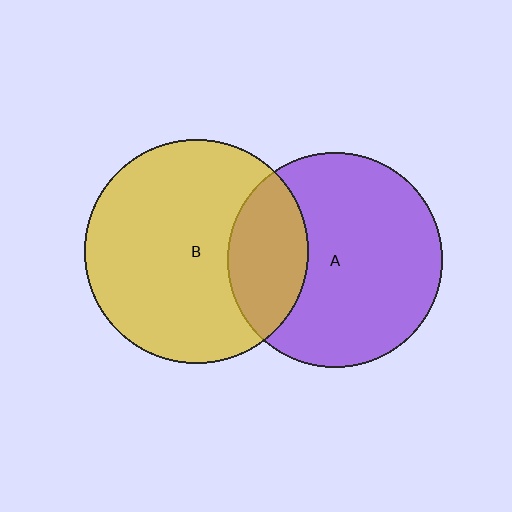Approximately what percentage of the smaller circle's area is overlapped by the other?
Approximately 25%.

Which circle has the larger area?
Circle B (yellow).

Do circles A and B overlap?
Yes.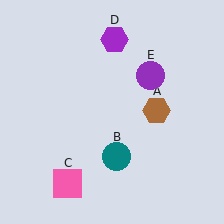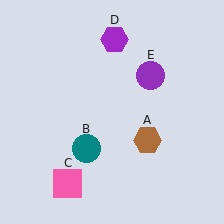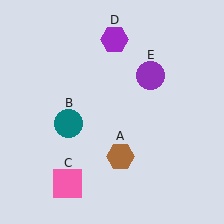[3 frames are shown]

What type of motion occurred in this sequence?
The brown hexagon (object A), teal circle (object B) rotated clockwise around the center of the scene.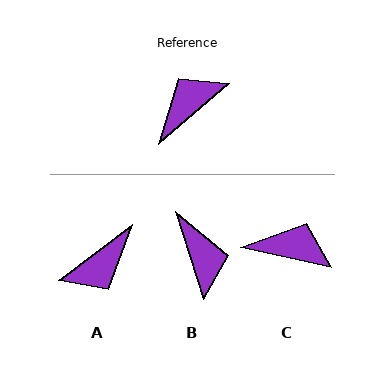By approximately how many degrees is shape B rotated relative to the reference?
Approximately 113 degrees clockwise.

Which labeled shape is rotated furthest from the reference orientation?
A, about 177 degrees away.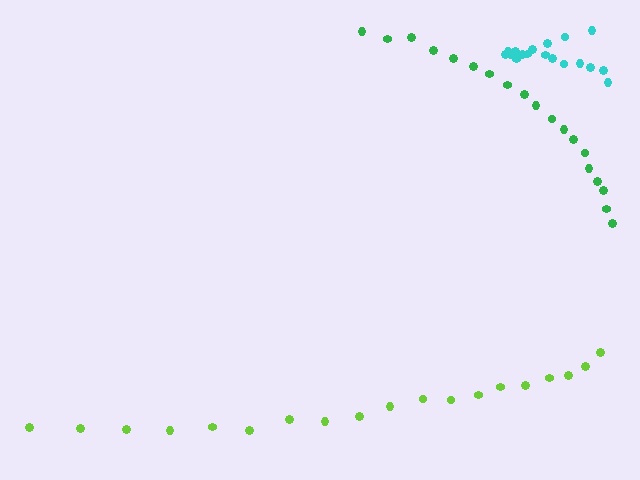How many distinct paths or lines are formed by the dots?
There are 3 distinct paths.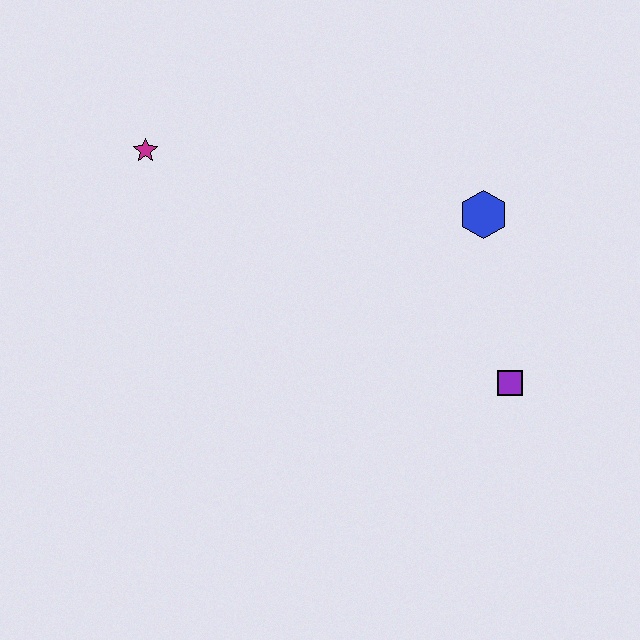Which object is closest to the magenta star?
The blue hexagon is closest to the magenta star.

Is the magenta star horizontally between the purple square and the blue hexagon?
No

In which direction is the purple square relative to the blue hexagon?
The purple square is below the blue hexagon.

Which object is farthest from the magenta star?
The purple square is farthest from the magenta star.